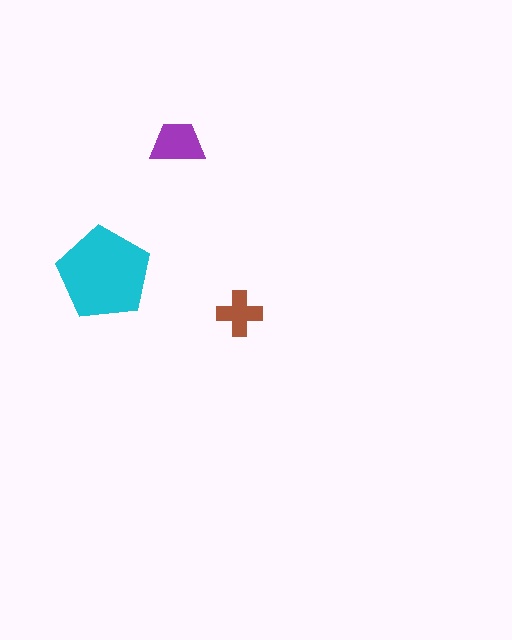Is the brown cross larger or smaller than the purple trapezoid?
Smaller.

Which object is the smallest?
The brown cross.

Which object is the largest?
The cyan pentagon.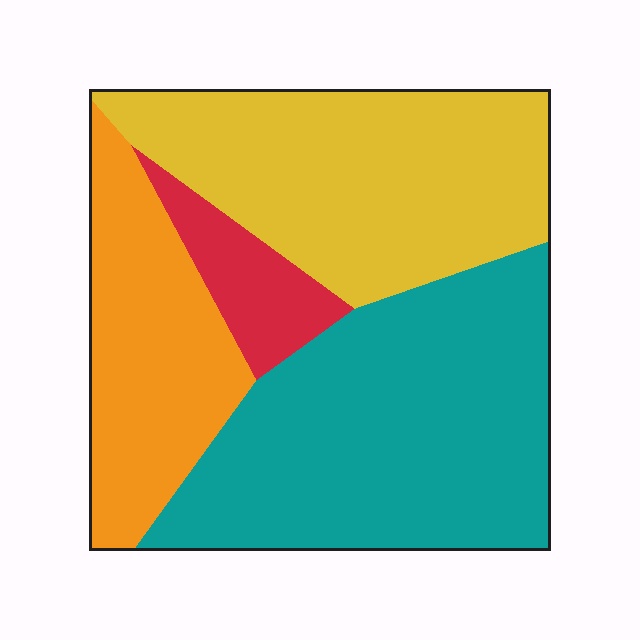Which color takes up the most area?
Teal, at roughly 40%.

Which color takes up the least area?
Red, at roughly 10%.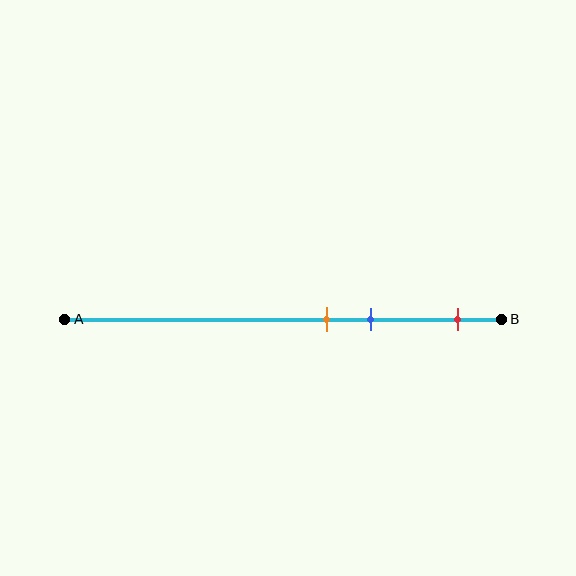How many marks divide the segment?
There are 3 marks dividing the segment.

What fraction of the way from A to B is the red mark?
The red mark is approximately 90% (0.9) of the way from A to B.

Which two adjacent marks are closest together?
The orange and blue marks are the closest adjacent pair.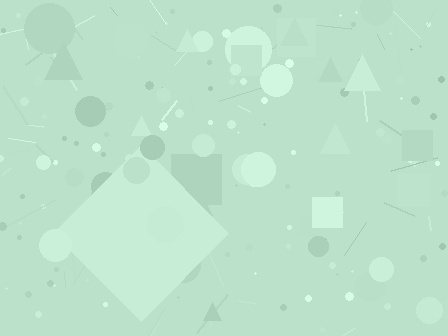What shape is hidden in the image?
A diamond is hidden in the image.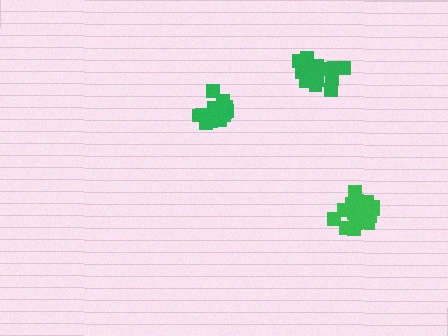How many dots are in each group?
Group 1: 16 dots, Group 2: 16 dots, Group 3: 20 dots (52 total).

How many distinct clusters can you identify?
There are 3 distinct clusters.